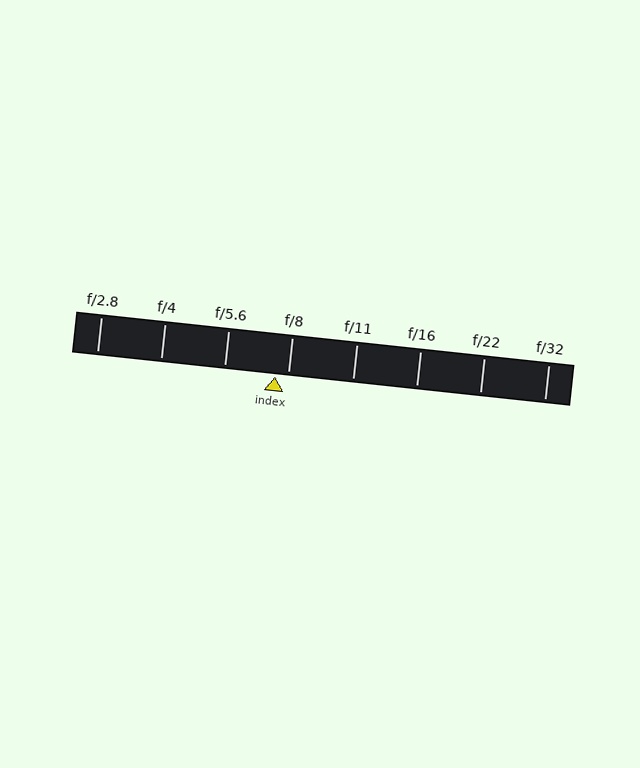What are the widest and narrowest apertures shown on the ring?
The widest aperture shown is f/2.8 and the narrowest is f/32.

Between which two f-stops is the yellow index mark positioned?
The index mark is between f/5.6 and f/8.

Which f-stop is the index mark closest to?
The index mark is closest to f/8.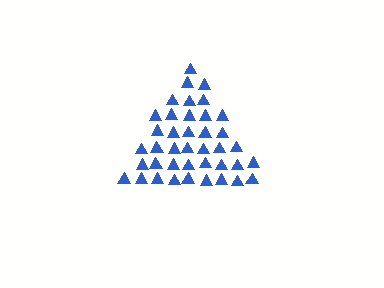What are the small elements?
The small elements are triangles.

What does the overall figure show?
The overall figure shows a triangle.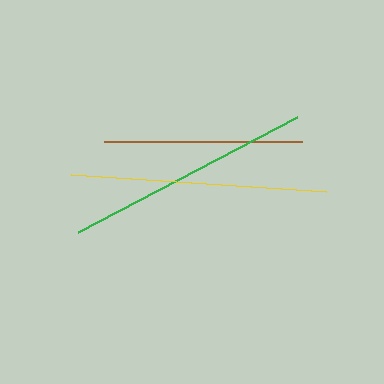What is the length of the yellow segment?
The yellow segment is approximately 256 pixels long.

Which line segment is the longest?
The yellow line is the longest at approximately 256 pixels.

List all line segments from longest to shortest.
From longest to shortest: yellow, green, brown.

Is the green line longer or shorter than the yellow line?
The yellow line is longer than the green line.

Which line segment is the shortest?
The brown line is the shortest at approximately 198 pixels.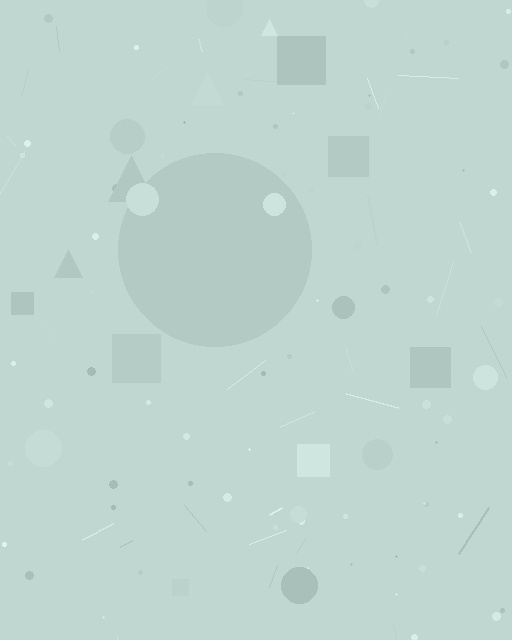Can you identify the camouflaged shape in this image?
The camouflaged shape is a circle.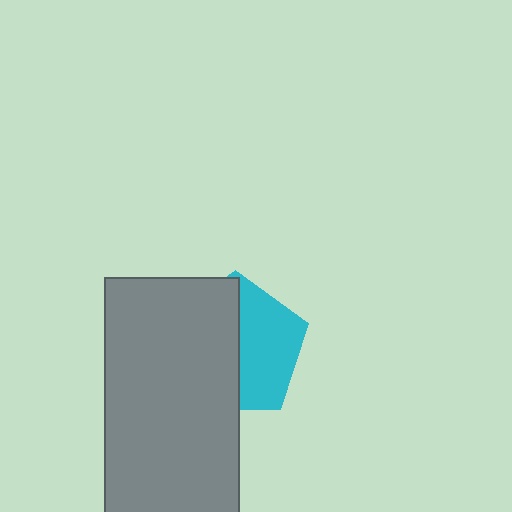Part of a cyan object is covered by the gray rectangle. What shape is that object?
It is a pentagon.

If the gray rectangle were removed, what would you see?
You would see the complete cyan pentagon.